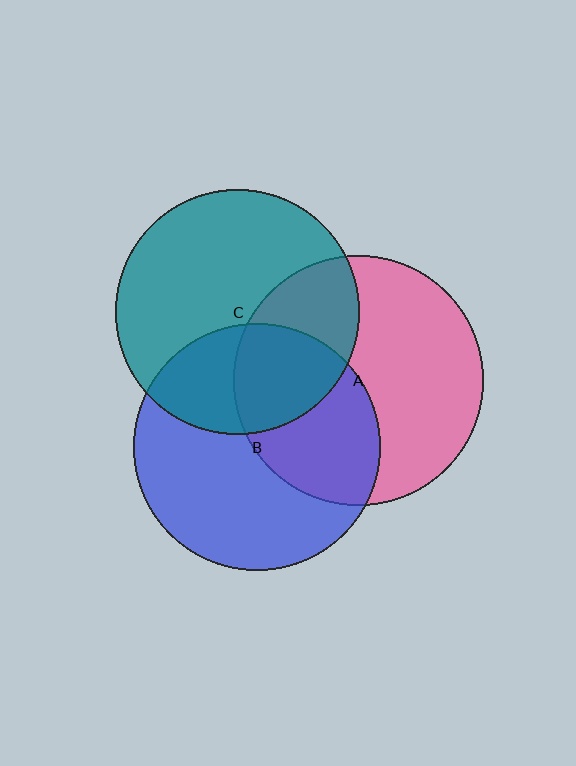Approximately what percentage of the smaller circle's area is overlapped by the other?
Approximately 40%.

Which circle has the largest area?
Circle A (pink).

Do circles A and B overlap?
Yes.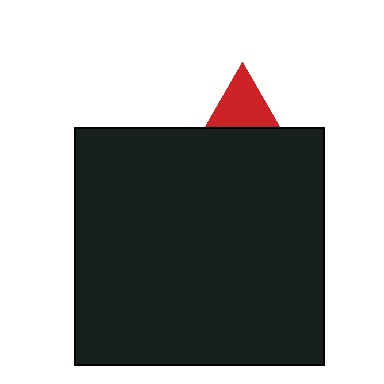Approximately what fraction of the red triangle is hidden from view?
Roughly 69% of the red triangle is hidden behind the black rectangle.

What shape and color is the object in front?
The object in front is a black rectangle.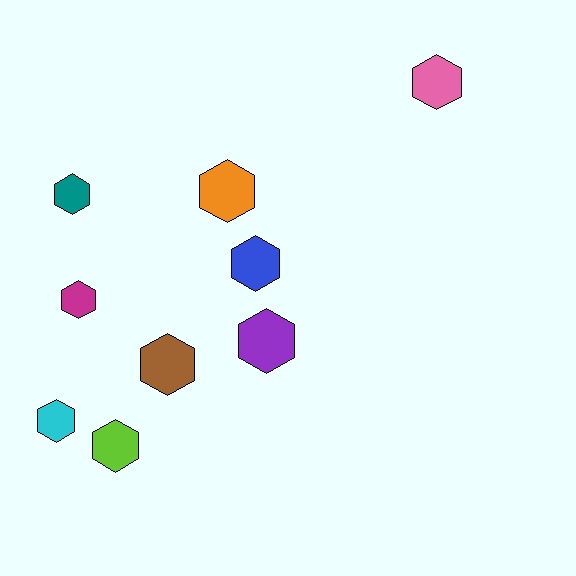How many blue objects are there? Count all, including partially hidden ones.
There is 1 blue object.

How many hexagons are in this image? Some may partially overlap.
There are 9 hexagons.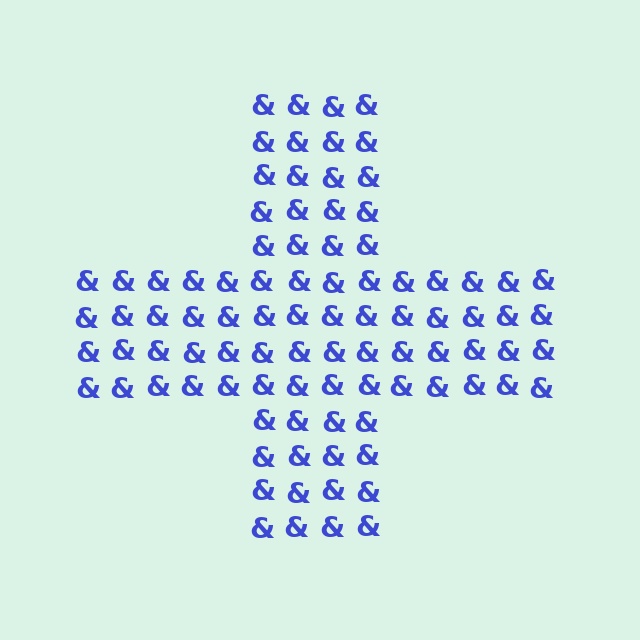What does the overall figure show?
The overall figure shows a cross.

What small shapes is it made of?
It is made of small ampersands.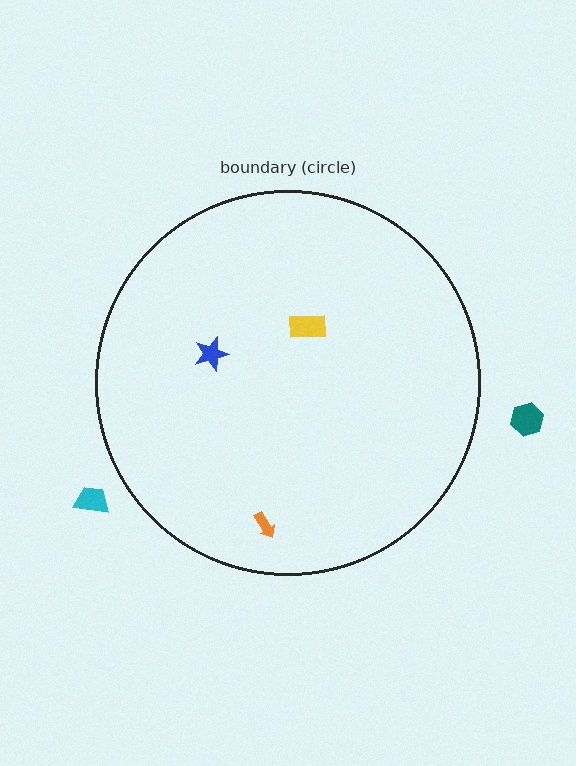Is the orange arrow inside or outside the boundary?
Inside.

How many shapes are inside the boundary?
3 inside, 2 outside.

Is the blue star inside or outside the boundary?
Inside.